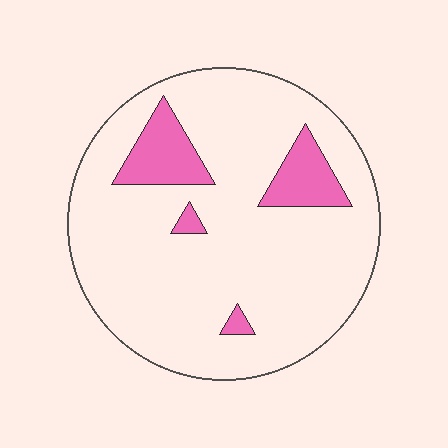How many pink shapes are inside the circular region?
4.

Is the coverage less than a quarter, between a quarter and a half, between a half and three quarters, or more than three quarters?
Less than a quarter.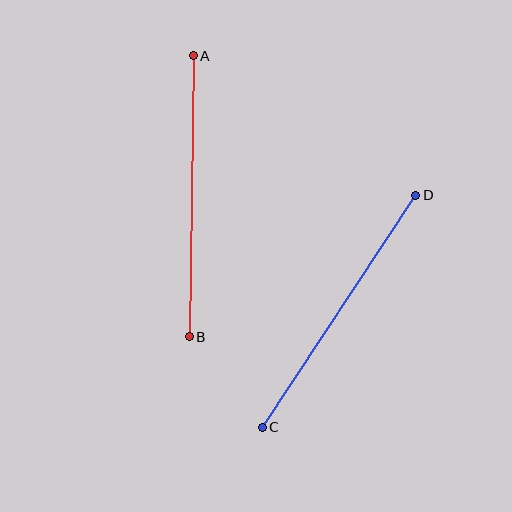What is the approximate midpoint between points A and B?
The midpoint is at approximately (191, 196) pixels.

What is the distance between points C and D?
The distance is approximately 278 pixels.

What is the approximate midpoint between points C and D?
The midpoint is at approximately (339, 311) pixels.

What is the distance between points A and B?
The distance is approximately 281 pixels.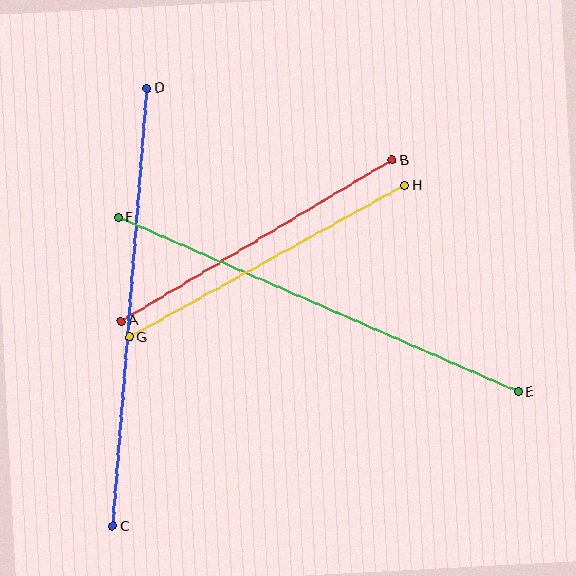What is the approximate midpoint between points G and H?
The midpoint is at approximately (267, 261) pixels.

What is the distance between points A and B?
The distance is approximately 316 pixels.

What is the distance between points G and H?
The distance is approximately 314 pixels.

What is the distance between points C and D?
The distance is approximately 440 pixels.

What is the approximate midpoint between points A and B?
The midpoint is at approximately (257, 241) pixels.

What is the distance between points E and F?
The distance is approximately 436 pixels.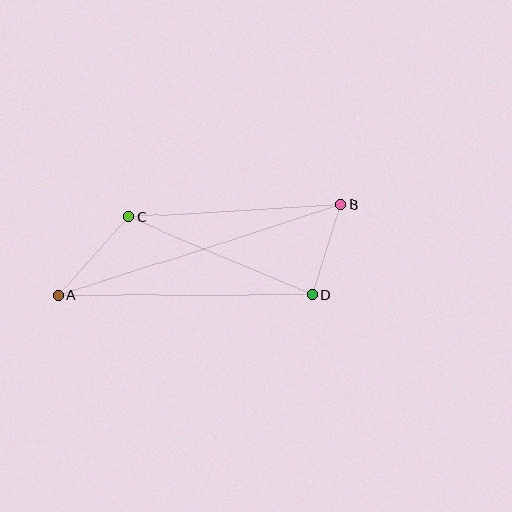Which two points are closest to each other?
Points B and D are closest to each other.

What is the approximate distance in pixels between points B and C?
The distance between B and C is approximately 213 pixels.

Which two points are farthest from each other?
Points A and B are farthest from each other.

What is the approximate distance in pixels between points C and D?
The distance between C and D is approximately 199 pixels.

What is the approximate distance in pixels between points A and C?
The distance between A and C is approximately 106 pixels.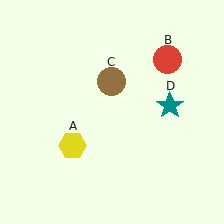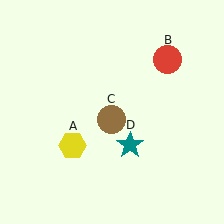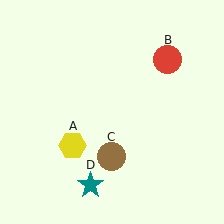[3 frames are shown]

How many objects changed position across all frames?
2 objects changed position: brown circle (object C), teal star (object D).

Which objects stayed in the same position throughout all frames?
Yellow hexagon (object A) and red circle (object B) remained stationary.